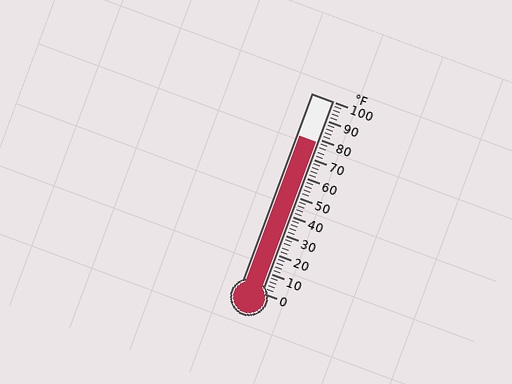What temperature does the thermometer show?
The thermometer shows approximately 78°F.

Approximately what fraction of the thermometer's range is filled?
The thermometer is filled to approximately 80% of its range.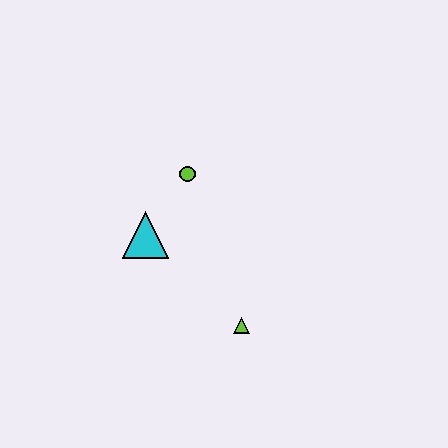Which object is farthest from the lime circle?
The lime triangle is farthest from the lime circle.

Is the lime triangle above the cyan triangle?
No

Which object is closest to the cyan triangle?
The lime circle is closest to the cyan triangle.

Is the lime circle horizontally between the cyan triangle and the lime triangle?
Yes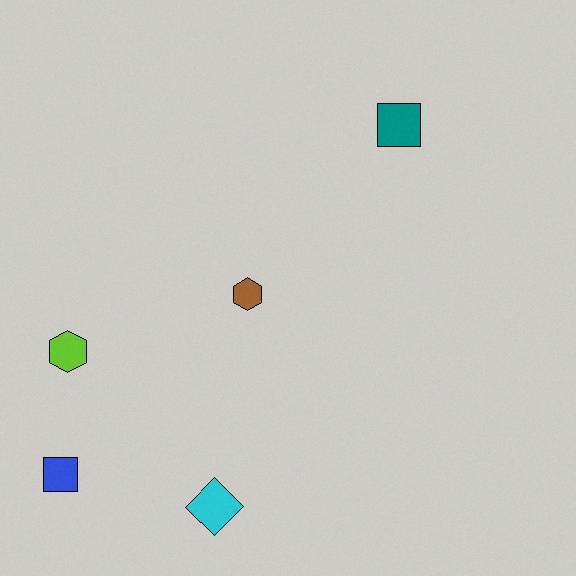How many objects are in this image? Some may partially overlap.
There are 5 objects.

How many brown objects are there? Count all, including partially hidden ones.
There is 1 brown object.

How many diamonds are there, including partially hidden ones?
There is 1 diamond.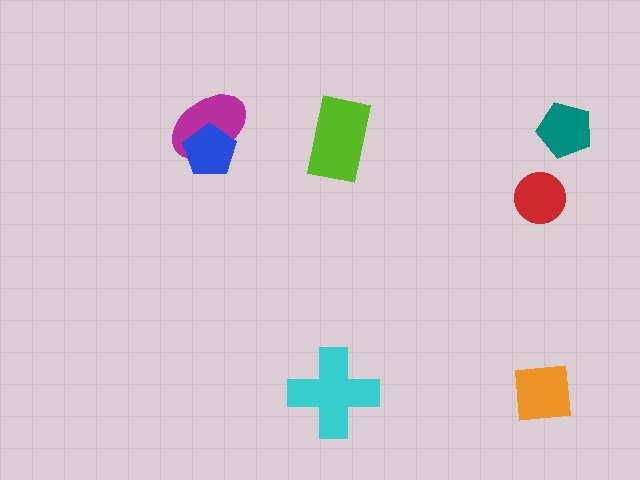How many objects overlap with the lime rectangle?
0 objects overlap with the lime rectangle.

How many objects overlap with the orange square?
0 objects overlap with the orange square.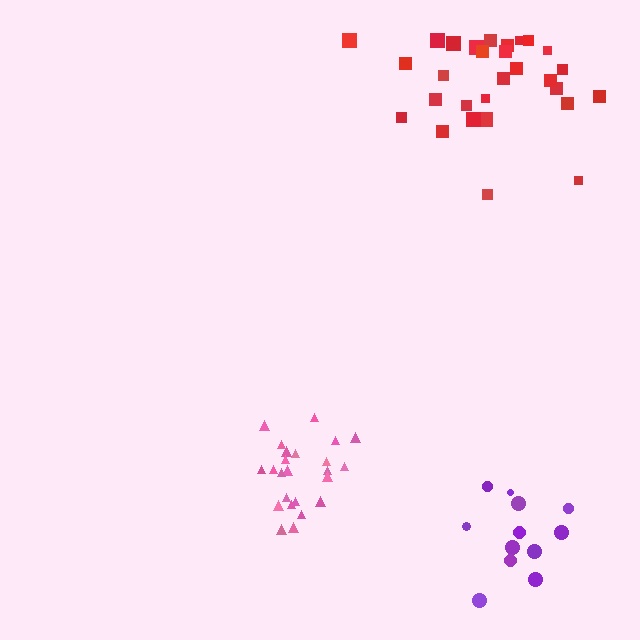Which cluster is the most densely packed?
Pink.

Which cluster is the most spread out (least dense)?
Purple.